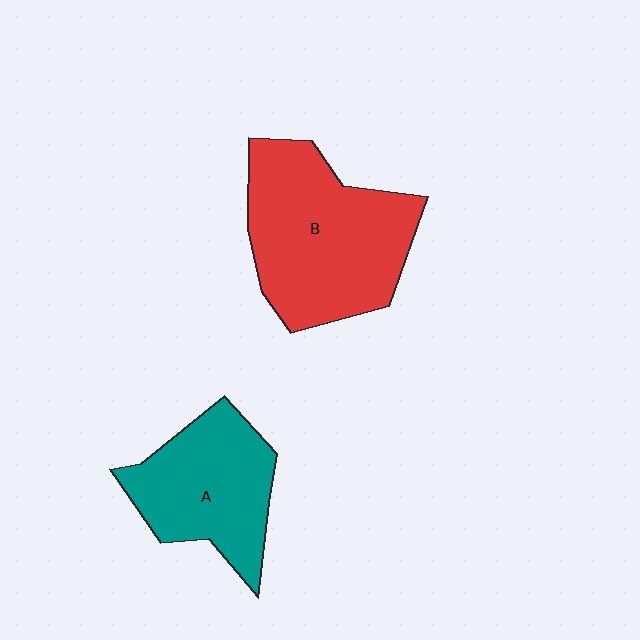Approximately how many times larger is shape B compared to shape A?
Approximately 1.4 times.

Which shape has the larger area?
Shape B (red).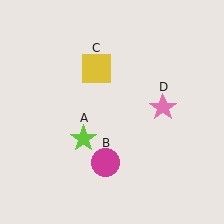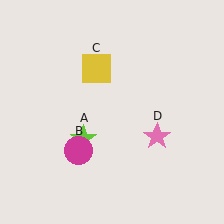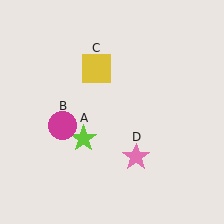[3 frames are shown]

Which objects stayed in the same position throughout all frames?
Lime star (object A) and yellow square (object C) remained stationary.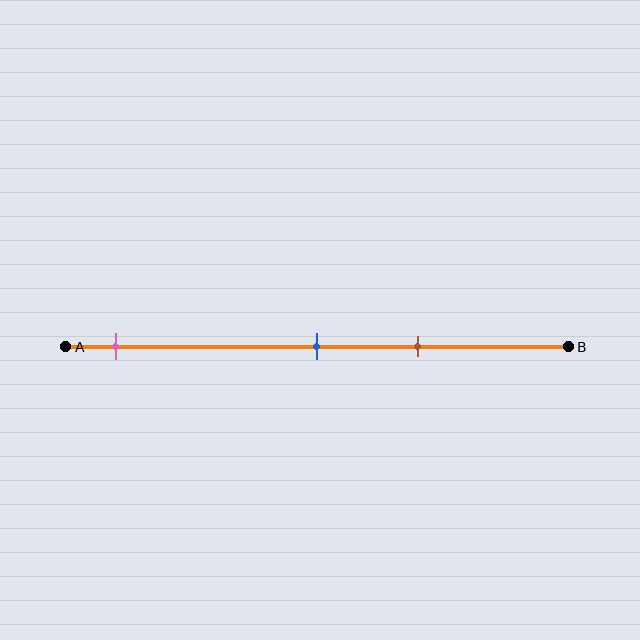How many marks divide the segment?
There are 3 marks dividing the segment.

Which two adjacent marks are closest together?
The blue and brown marks are the closest adjacent pair.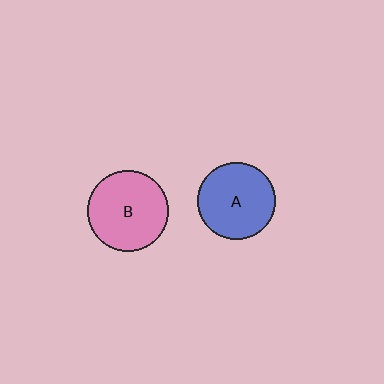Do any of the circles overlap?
No, none of the circles overlap.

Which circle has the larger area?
Circle B (pink).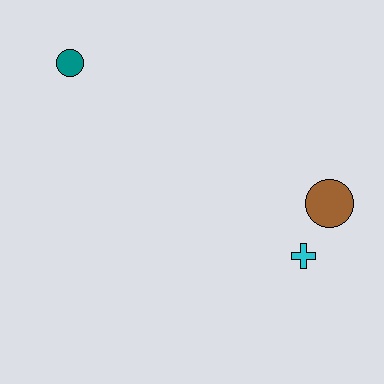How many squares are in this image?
There are no squares.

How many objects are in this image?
There are 3 objects.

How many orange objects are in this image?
There are no orange objects.